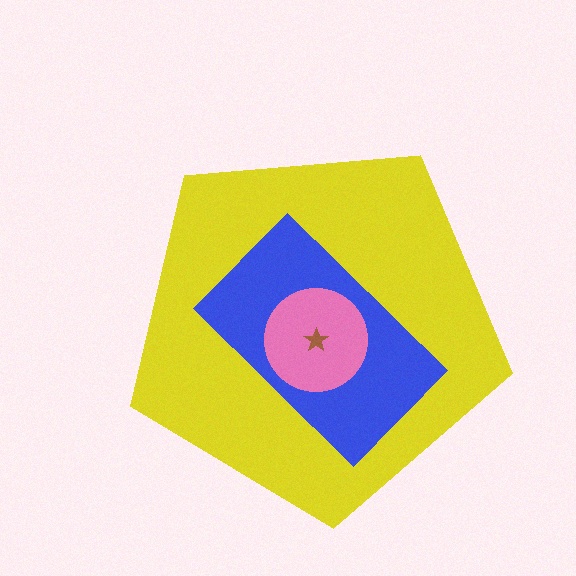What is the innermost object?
The brown star.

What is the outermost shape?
The yellow pentagon.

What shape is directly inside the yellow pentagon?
The blue rectangle.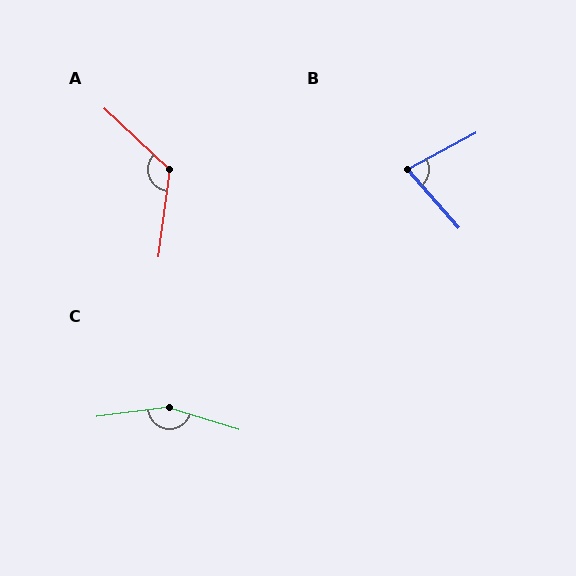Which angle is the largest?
C, at approximately 155 degrees.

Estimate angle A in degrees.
Approximately 126 degrees.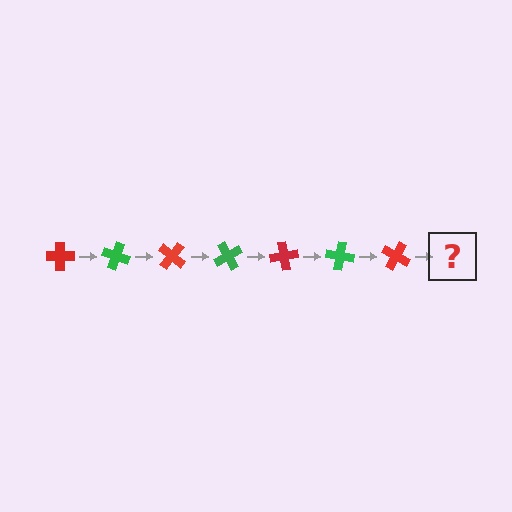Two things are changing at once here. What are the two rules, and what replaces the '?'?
The two rules are that it rotates 20 degrees each step and the color cycles through red and green. The '?' should be a green cross, rotated 140 degrees from the start.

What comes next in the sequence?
The next element should be a green cross, rotated 140 degrees from the start.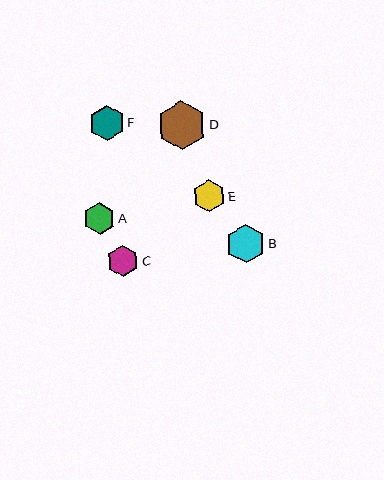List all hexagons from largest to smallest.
From largest to smallest: D, B, F, E, A, C.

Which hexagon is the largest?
Hexagon D is the largest with a size of approximately 49 pixels.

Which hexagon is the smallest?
Hexagon C is the smallest with a size of approximately 31 pixels.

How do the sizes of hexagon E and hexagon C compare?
Hexagon E and hexagon C are approximately the same size.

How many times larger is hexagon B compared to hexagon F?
Hexagon B is approximately 1.1 times the size of hexagon F.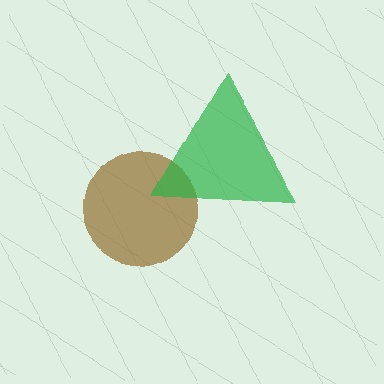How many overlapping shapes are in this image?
There are 2 overlapping shapes in the image.